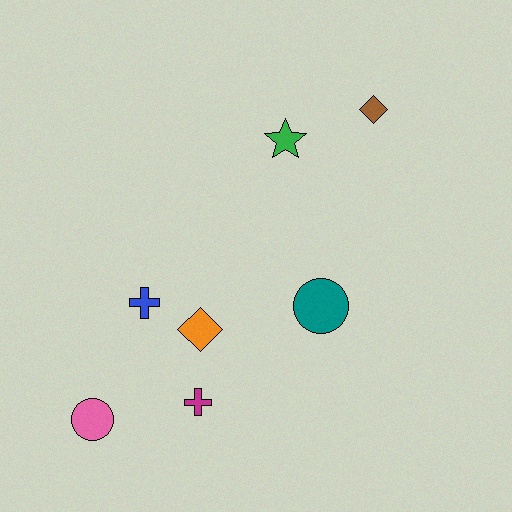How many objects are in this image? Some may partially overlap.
There are 7 objects.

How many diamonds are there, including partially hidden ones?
There are 2 diamonds.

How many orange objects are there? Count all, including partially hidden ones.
There is 1 orange object.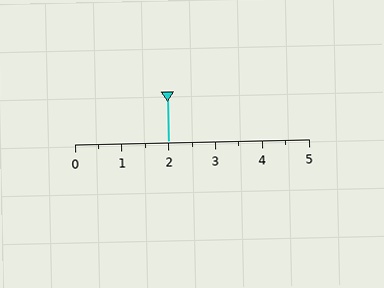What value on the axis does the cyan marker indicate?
The marker indicates approximately 2.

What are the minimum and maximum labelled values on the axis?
The axis runs from 0 to 5.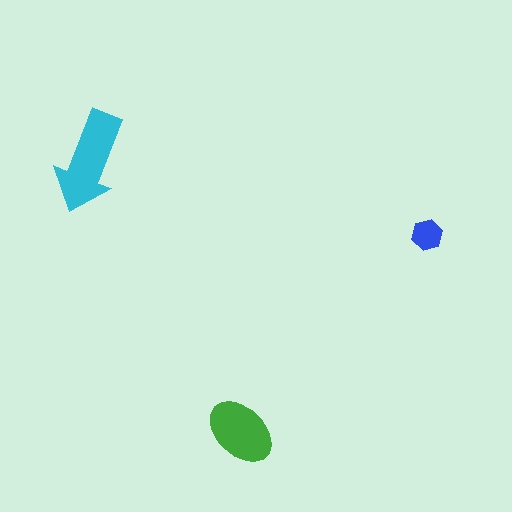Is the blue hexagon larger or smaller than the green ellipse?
Smaller.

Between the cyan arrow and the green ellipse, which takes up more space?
The cyan arrow.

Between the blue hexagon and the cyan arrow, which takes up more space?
The cyan arrow.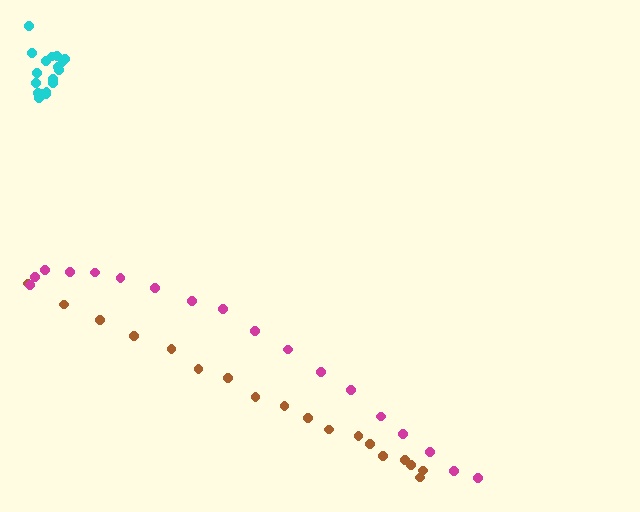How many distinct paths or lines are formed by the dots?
There are 3 distinct paths.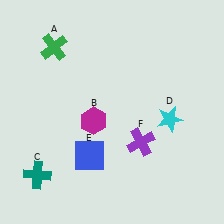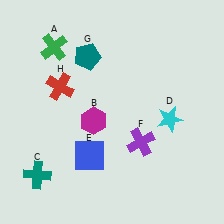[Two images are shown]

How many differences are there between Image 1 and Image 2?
There are 2 differences between the two images.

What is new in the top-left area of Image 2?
A red cross (H) was added in the top-left area of Image 2.